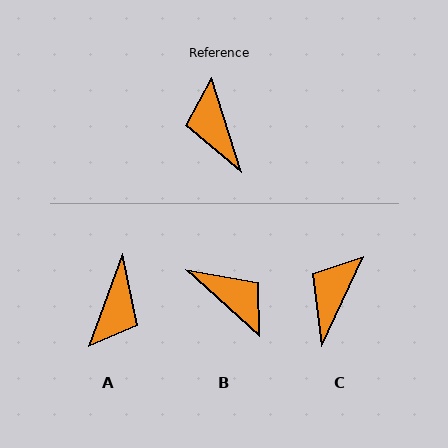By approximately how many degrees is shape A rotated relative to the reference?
Approximately 142 degrees counter-clockwise.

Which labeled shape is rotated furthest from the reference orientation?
B, about 150 degrees away.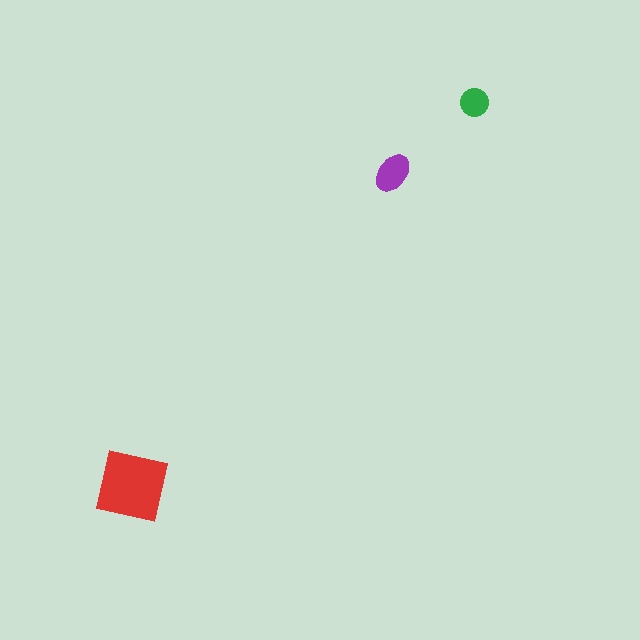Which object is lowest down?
The red square is bottommost.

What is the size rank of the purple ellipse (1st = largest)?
2nd.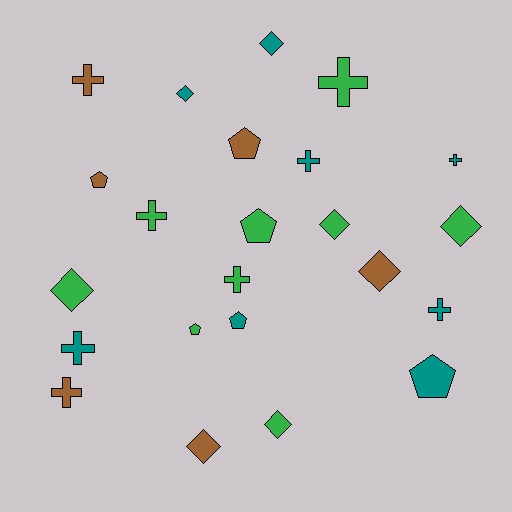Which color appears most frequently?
Green, with 9 objects.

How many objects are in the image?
There are 23 objects.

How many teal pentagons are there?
There are 2 teal pentagons.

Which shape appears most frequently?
Cross, with 9 objects.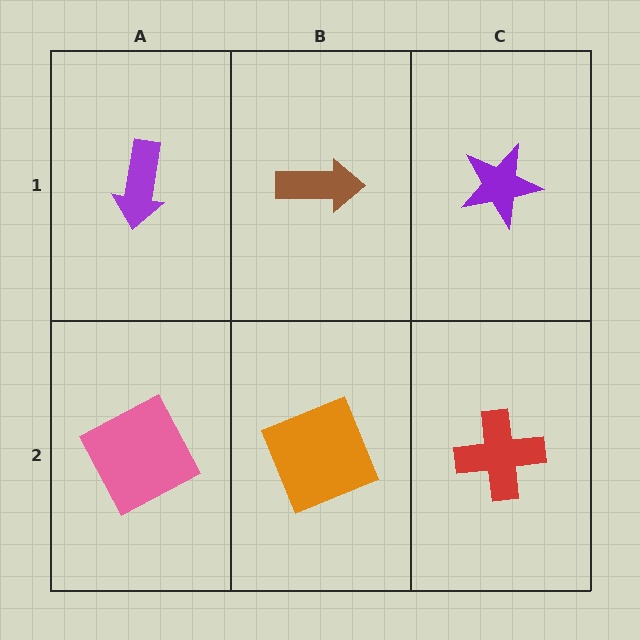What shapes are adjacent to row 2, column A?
A purple arrow (row 1, column A), an orange square (row 2, column B).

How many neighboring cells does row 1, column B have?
3.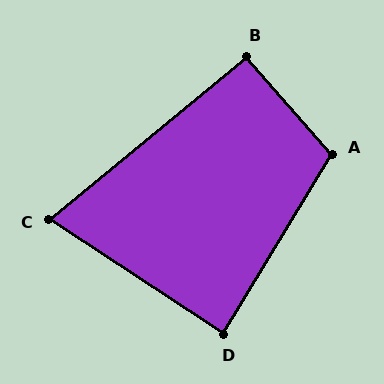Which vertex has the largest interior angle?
A, at approximately 107 degrees.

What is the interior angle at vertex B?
Approximately 92 degrees (approximately right).